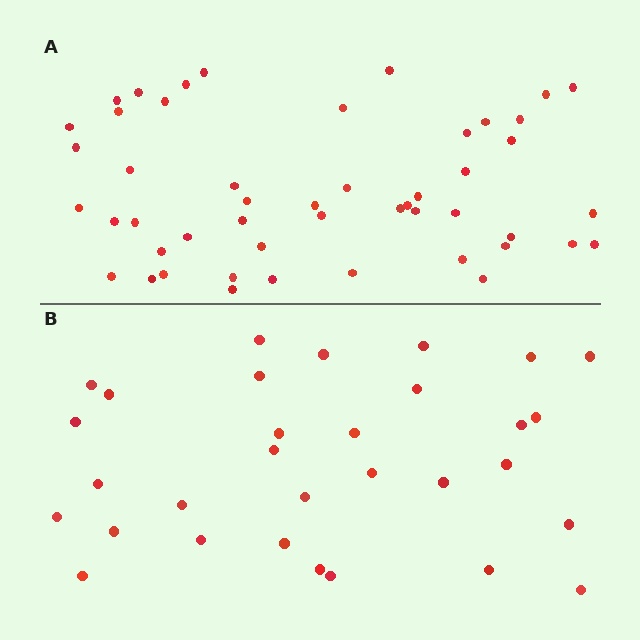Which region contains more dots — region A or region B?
Region A (the top region) has more dots.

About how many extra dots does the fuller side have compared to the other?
Region A has approximately 20 more dots than region B.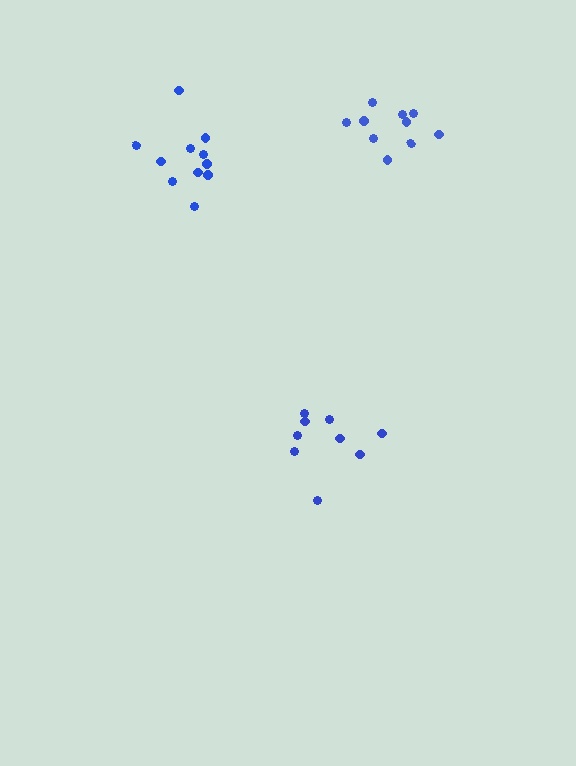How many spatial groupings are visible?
There are 3 spatial groupings.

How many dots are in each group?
Group 1: 10 dots, Group 2: 9 dots, Group 3: 11 dots (30 total).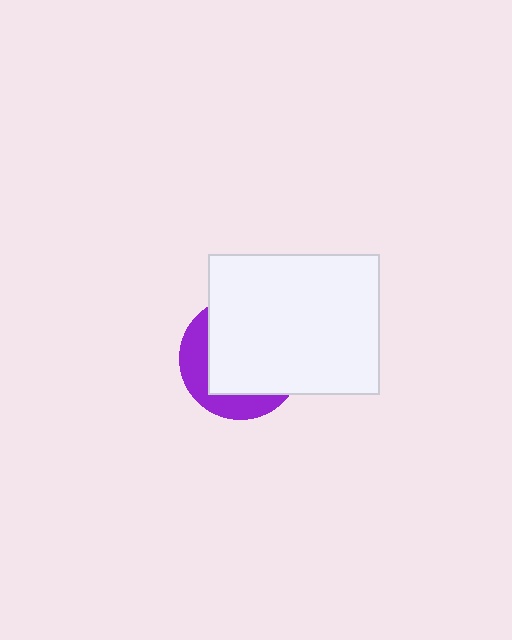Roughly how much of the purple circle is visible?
A small part of it is visible (roughly 31%).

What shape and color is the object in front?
The object in front is a white rectangle.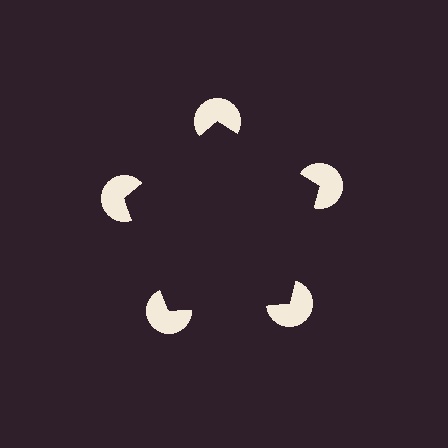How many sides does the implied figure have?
5 sides.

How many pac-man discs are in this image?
There are 5 — one at each vertex of the illusory pentagon.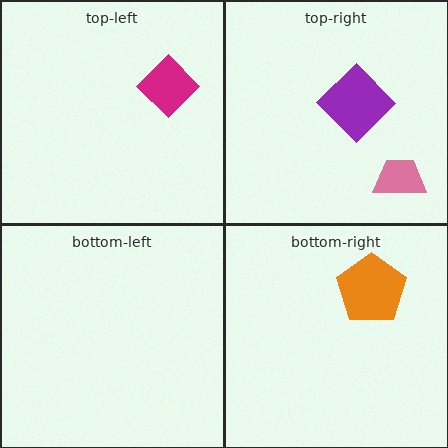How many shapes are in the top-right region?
2.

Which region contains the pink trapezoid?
The top-right region.